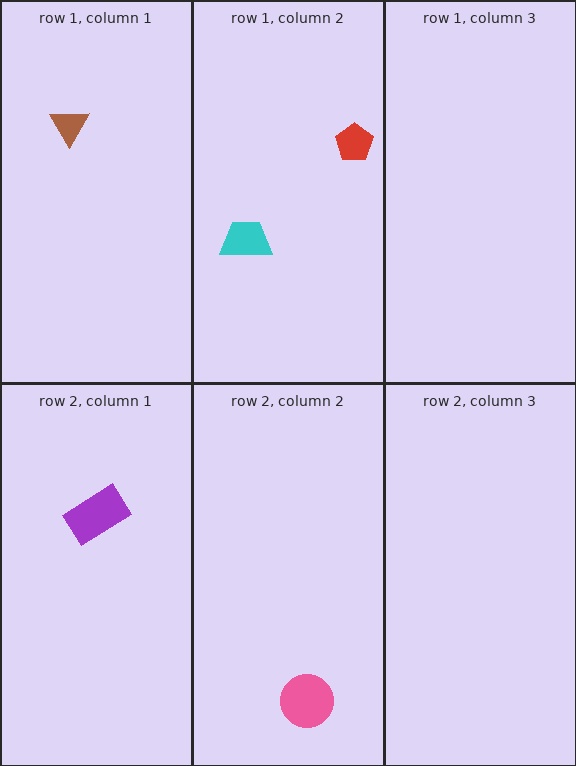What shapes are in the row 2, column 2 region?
The pink circle.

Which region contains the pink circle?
The row 2, column 2 region.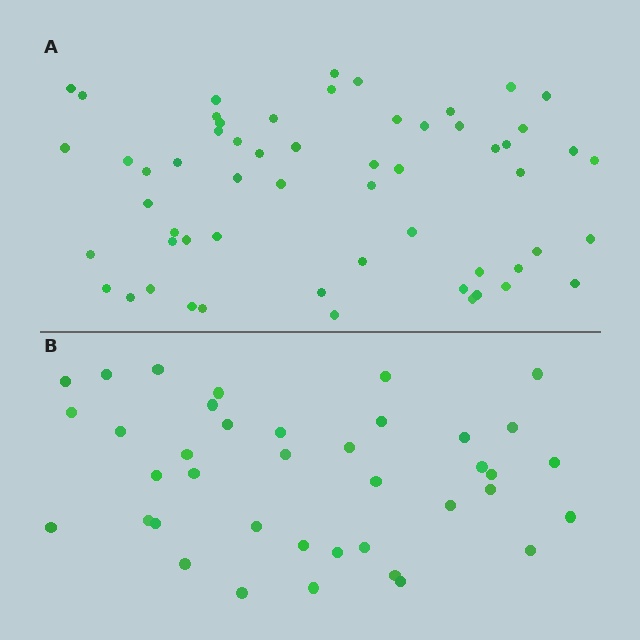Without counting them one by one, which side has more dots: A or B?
Region A (the top region) has more dots.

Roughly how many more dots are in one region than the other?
Region A has approximately 20 more dots than region B.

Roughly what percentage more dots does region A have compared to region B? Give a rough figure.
About 50% more.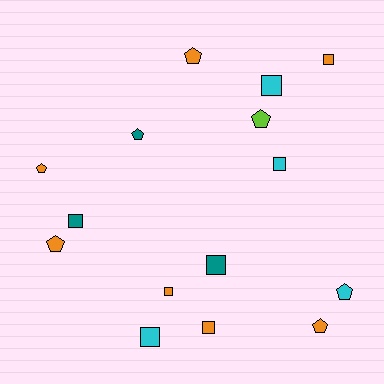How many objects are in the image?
There are 15 objects.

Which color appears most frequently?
Orange, with 7 objects.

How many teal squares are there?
There are 2 teal squares.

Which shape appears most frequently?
Square, with 8 objects.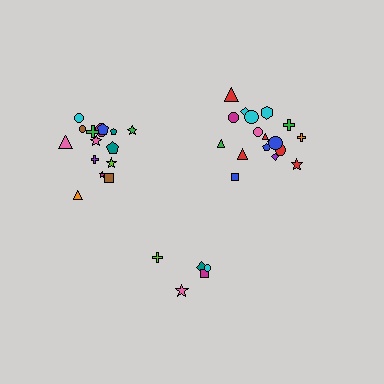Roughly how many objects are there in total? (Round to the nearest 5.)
Roughly 40 objects in total.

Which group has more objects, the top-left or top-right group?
The top-right group.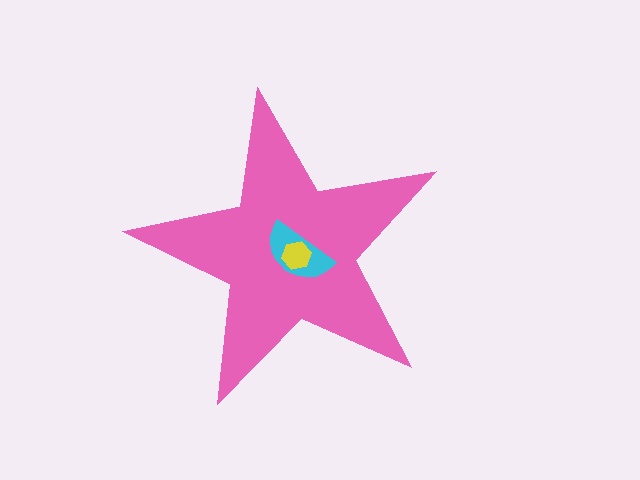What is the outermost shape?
The pink star.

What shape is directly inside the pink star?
The cyan semicircle.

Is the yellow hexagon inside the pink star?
Yes.